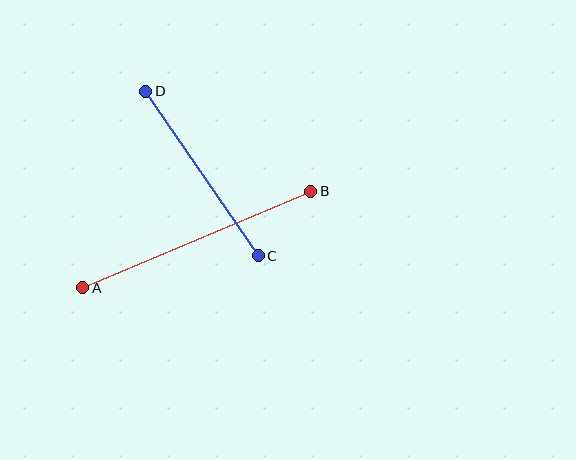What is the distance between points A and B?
The distance is approximately 248 pixels.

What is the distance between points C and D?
The distance is approximately 199 pixels.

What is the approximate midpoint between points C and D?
The midpoint is at approximately (202, 174) pixels.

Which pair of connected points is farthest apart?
Points A and B are farthest apart.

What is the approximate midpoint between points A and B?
The midpoint is at approximately (197, 239) pixels.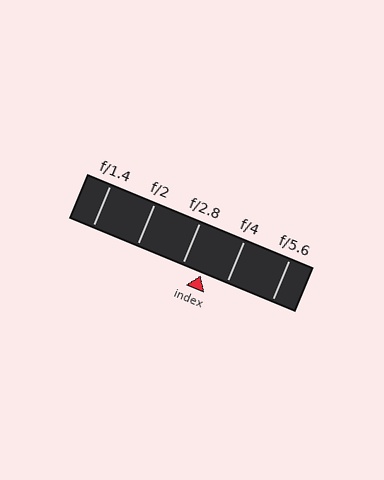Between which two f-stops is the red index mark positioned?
The index mark is between f/2.8 and f/4.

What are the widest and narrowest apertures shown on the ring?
The widest aperture shown is f/1.4 and the narrowest is f/5.6.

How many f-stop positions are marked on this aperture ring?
There are 5 f-stop positions marked.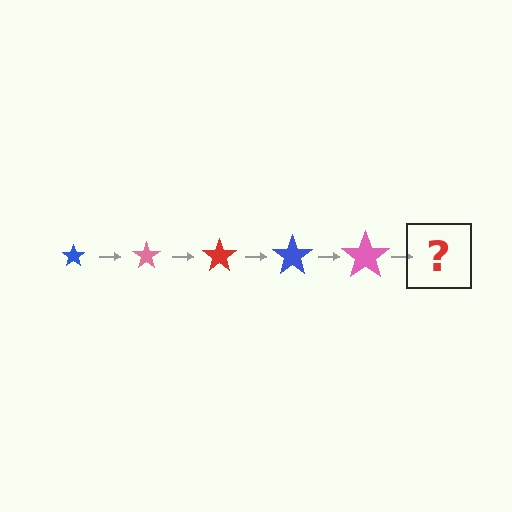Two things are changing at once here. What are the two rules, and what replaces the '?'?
The two rules are that the star grows larger each step and the color cycles through blue, pink, and red. The '?' should be a red star, larger than the previous one.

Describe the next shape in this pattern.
It should be a red star, larger than the previous one.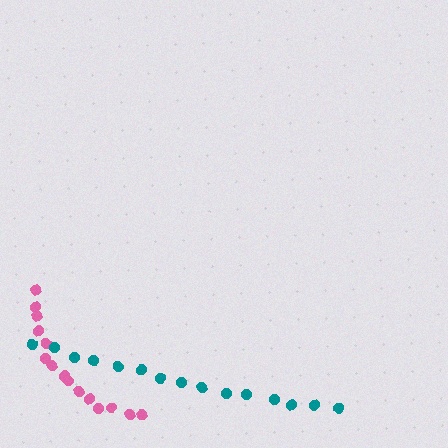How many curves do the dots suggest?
There are 2 distinct paths.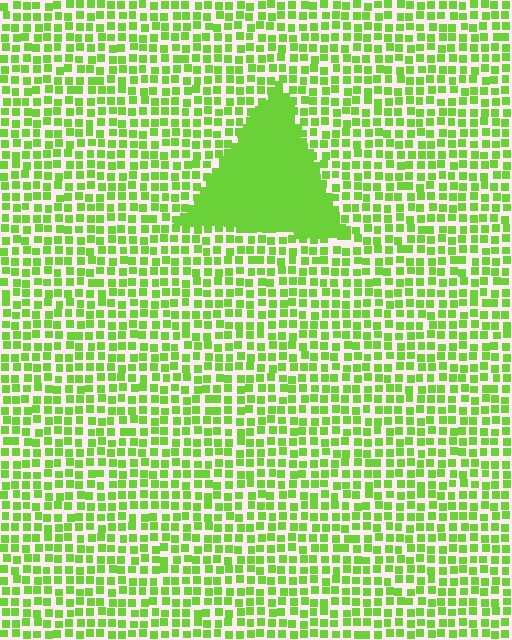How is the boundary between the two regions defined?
The boundary is defined by a change in element density (approximately 2.9x ratio). All elements are the same color, size, and shape.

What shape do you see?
I see a triangle.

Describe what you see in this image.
The image contains small lime elements arranged at two different densities. A triangle-shaped region is visible where the elements are more densely packed than the surrounding area.